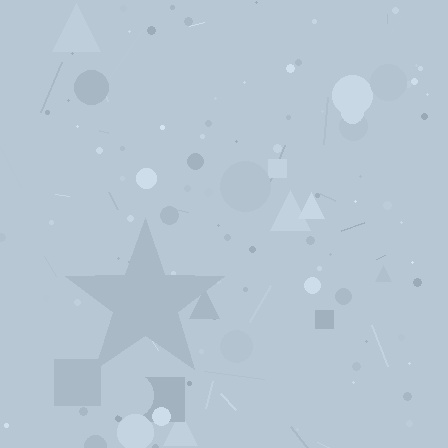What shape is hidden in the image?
A star is hidden in the image.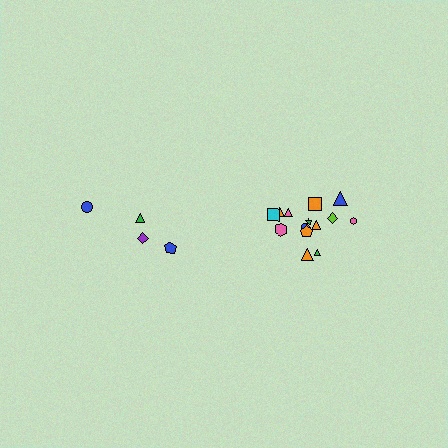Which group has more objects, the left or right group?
The right group.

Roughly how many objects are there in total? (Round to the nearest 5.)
Roughly 20 objects in total.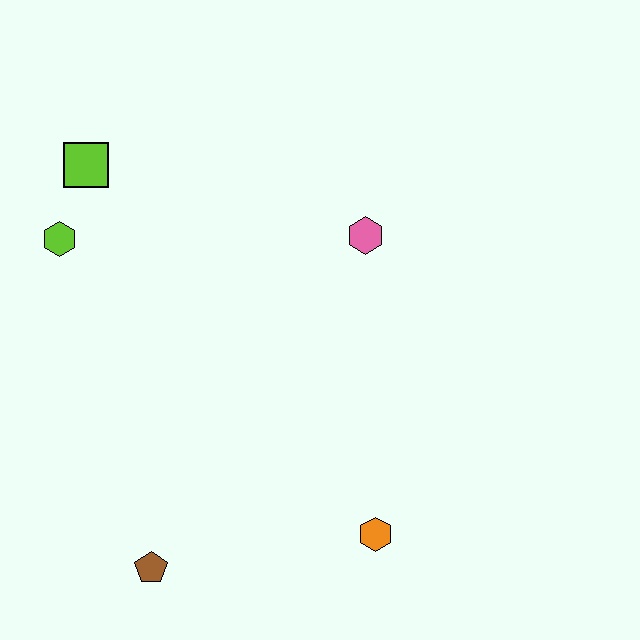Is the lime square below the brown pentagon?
No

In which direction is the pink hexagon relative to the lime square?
The pink hexagon is to the right of the lime square.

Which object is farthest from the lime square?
The orange hexagon is farthest from the lime square.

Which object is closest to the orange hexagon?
The brown pentagon is closest to the orange hexagon.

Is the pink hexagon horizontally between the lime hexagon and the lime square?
No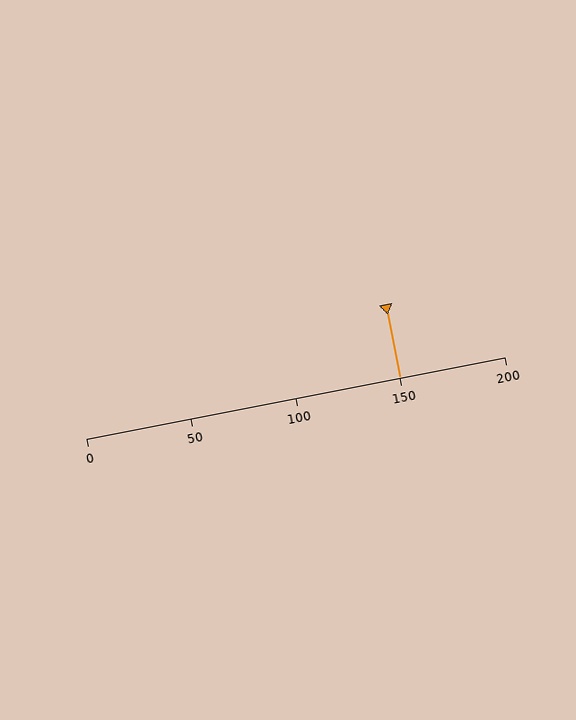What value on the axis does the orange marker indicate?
The marker indicates approximately 150.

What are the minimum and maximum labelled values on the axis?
The axis runs from 0 to 200.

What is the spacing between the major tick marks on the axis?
The major ticks are spaced 50 apart.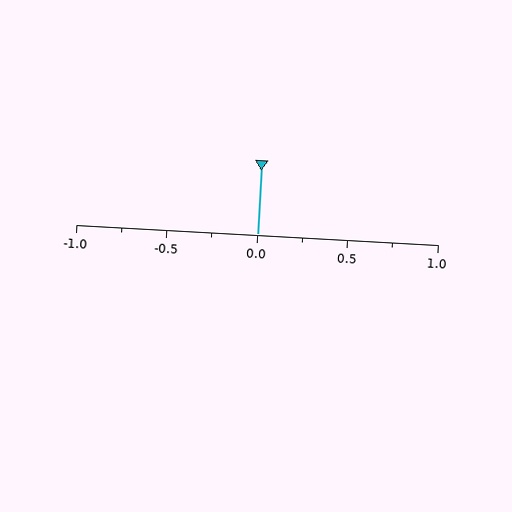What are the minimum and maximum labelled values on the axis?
The axis runs from -1.0 to 1.0.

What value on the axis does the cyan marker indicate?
The marker indicates approximately 0.